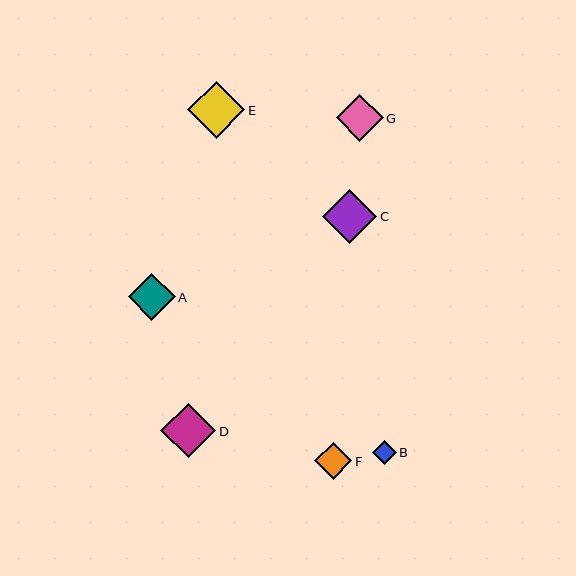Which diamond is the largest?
Diamond E is the largest with a size of approximately 57 pixels.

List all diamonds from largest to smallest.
From largest to smallest: E, D, C, G, A, F, B.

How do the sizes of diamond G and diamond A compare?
Diamond G and diamond A are approximately the same size.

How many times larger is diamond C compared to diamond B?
Diamond C is approximately 2.3 times the size of diamond B.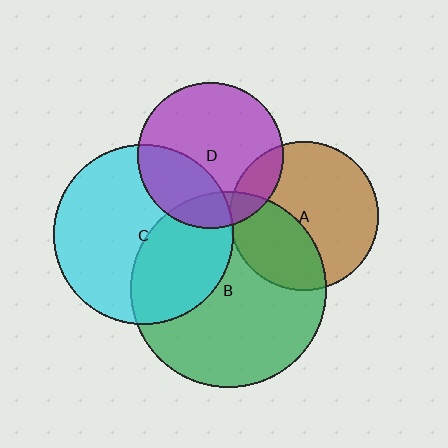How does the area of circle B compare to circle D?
Approximately 1.8 times.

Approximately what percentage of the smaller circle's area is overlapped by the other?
Approximately 40%.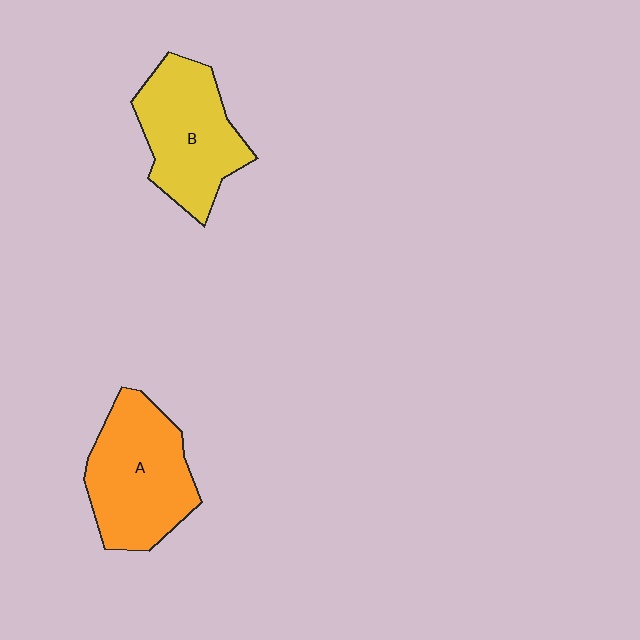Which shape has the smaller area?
Shape B (yellow).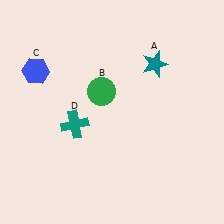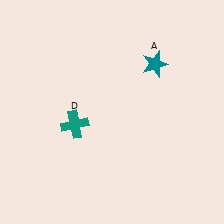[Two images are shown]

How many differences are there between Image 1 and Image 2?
There are 2 differences between the two images.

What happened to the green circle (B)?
The green circle (B) was removed in Image 2. It was in the top-left area of Image 1.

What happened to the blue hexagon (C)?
The blue hexagon (C) was removed in Image 2. It was in the top-left area of Image 1.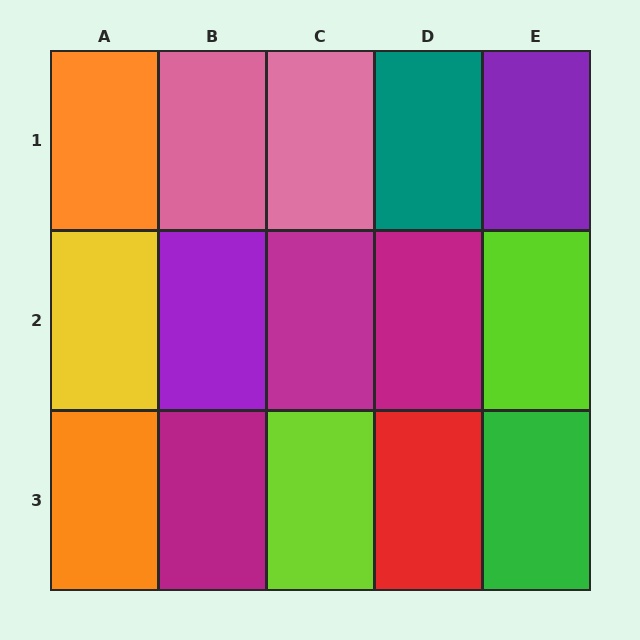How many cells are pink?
2 cells are pink.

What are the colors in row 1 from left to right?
Orange, pink, pink, teal, purple.